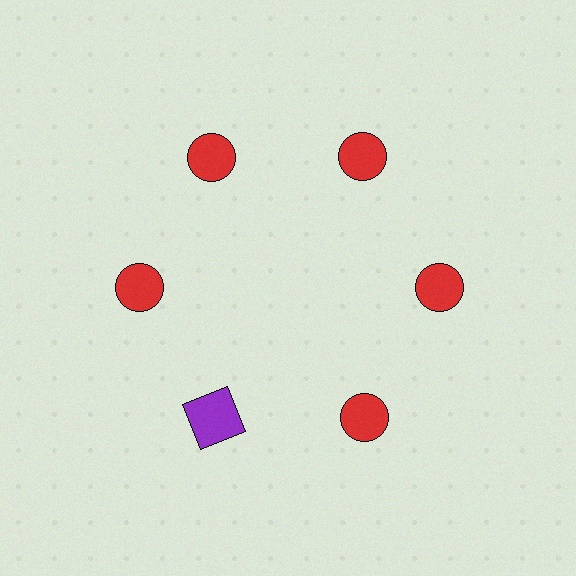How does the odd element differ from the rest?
It differs in both color (purple instead of red) and shape (square instead of circle).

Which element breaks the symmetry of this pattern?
The purple square at roughly the 7 o'clock position breaks the symmetry. All other shapes are red circles.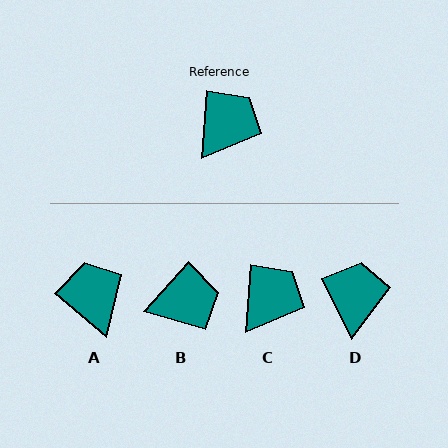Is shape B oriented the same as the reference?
No, it is off by about 38 degrees.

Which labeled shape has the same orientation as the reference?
C.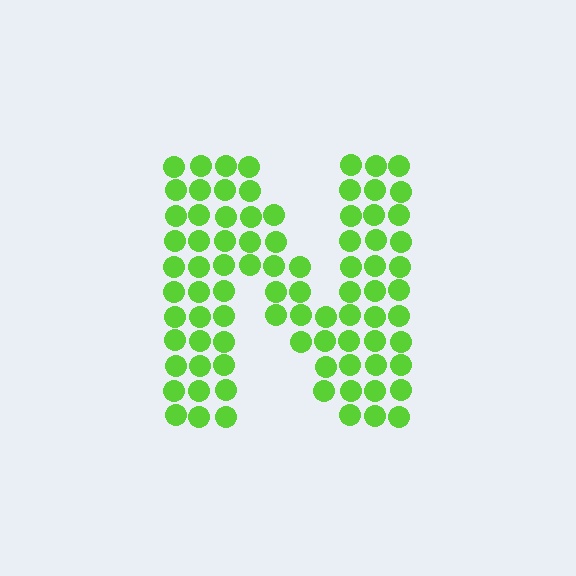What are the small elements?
The small elements are circles.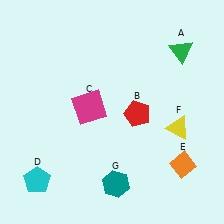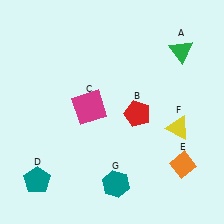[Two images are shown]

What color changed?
The pentagon (D) changed from cyan in Image 1 to teal in Image 2.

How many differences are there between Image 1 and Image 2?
There is 1 difference between the two images.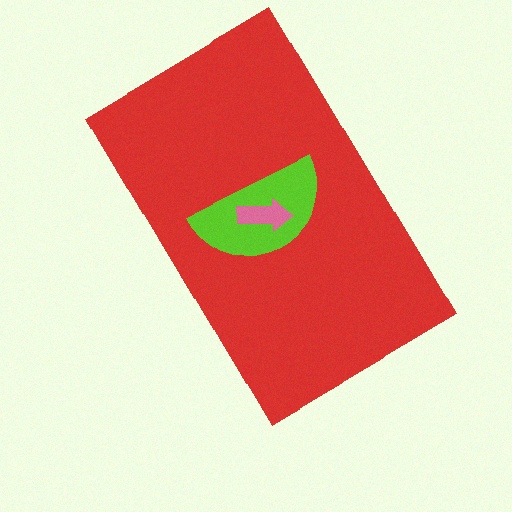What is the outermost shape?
The red rectangle.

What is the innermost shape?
The pink arrow.